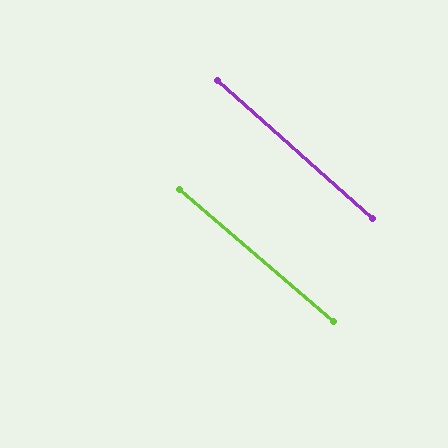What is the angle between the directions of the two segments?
Approximately 1 degree.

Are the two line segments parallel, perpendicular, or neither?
Parallel — their directions differ by only 1.1°.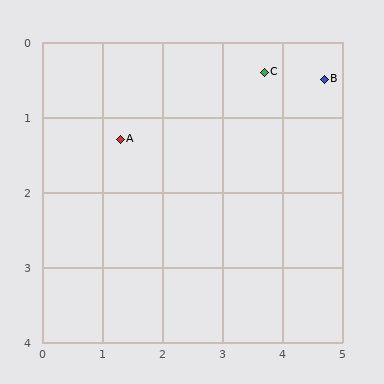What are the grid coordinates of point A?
Point A is at approximately (1.3, 1.3).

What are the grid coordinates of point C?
Point C is at approximately (3.7, 0.4).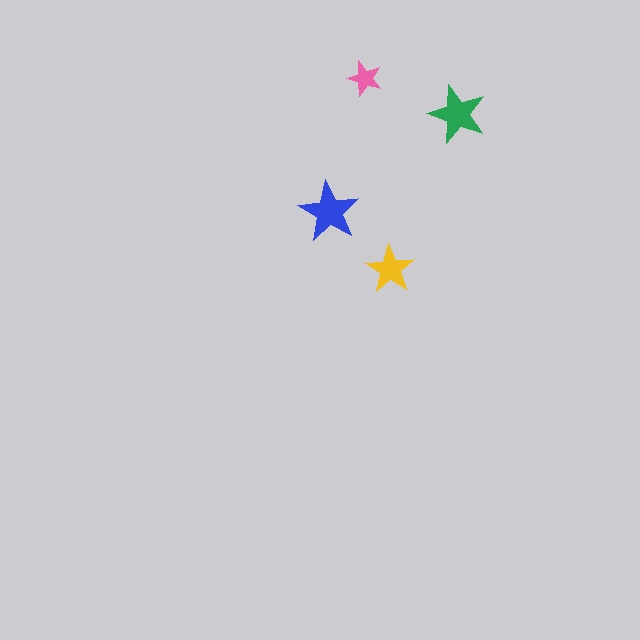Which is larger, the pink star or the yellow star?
The yellow one.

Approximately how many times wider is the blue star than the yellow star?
About 1.5 times wider.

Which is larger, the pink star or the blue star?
The blue one.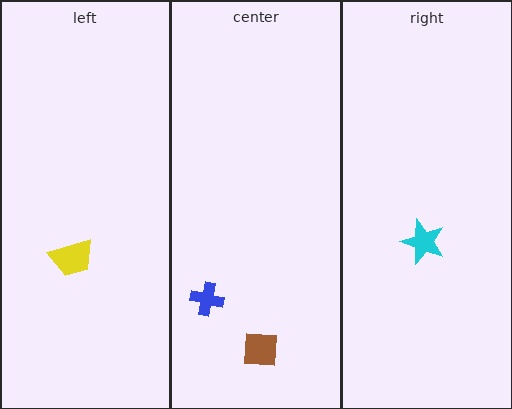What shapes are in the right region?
The cyan star.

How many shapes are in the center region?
2.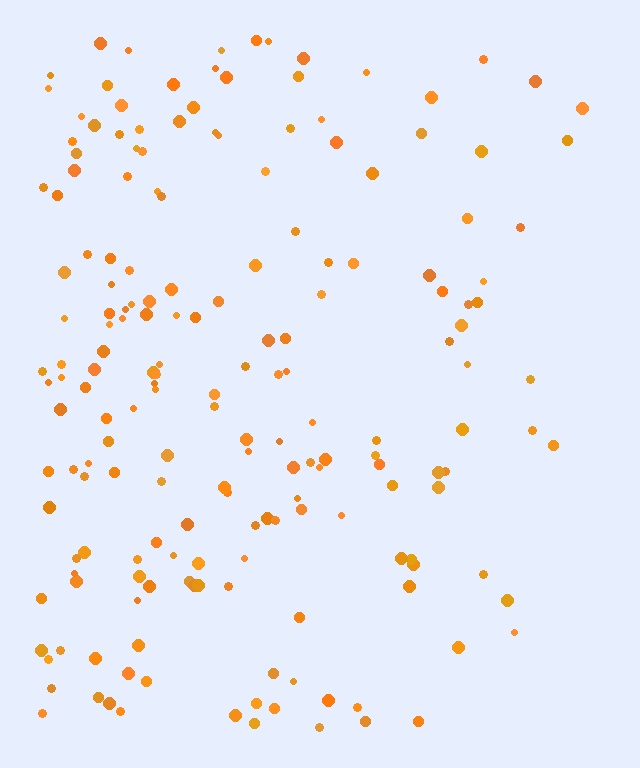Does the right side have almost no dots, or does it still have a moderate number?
Still a moderate number, just noticeably fewer than the left.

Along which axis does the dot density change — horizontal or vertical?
Horizontal.